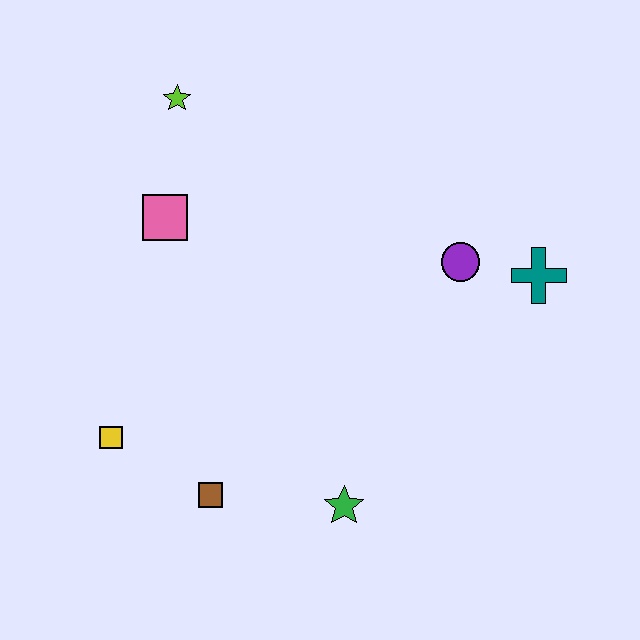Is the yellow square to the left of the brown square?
Yes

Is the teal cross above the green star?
Yes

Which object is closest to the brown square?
The yellow square is closest to the brown square.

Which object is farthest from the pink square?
The teal cross is farthest from the pink square.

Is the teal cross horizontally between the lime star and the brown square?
No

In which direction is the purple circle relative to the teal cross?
The purple circle is to the left of the teal cross.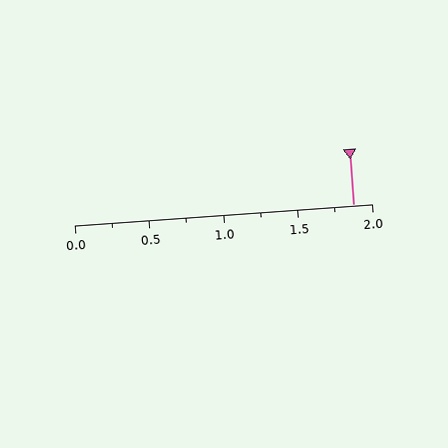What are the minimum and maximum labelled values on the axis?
The axis runs from 0.0 to 2.0.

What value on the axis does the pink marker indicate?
The marker indicates approximately 1.88.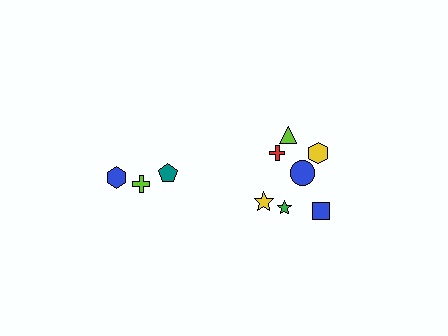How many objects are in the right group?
There are 7 objects.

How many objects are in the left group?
There are 3 objects.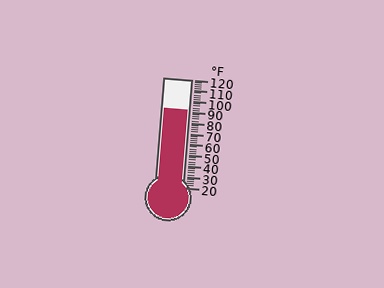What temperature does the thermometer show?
The thermometer shows approximately 92°F.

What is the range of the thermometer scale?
The thermometer scale ranges from 20°F to 120°F.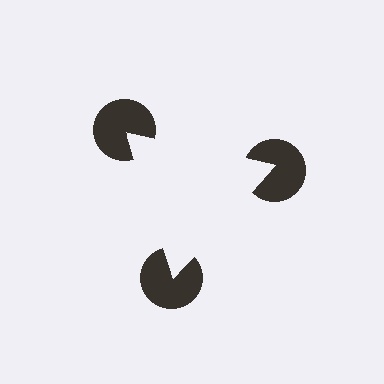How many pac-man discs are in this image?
There are 3 — one at each vertex of the illusory triangle.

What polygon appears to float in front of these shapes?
An illusory triangle — its edges are inferred from the aligned wedge cuts in the pac-man discs, not physically drawn.